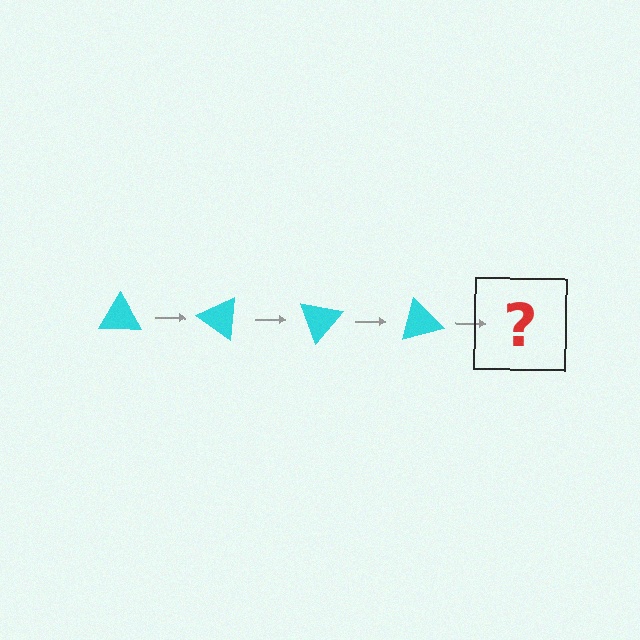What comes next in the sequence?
The next element should be a cyan triangle rotated 140 degrees.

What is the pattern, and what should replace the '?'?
The pattern is that the triangle rotates 35 degrees each step. The '?' should be a cyan triangle rotated 140 degrees.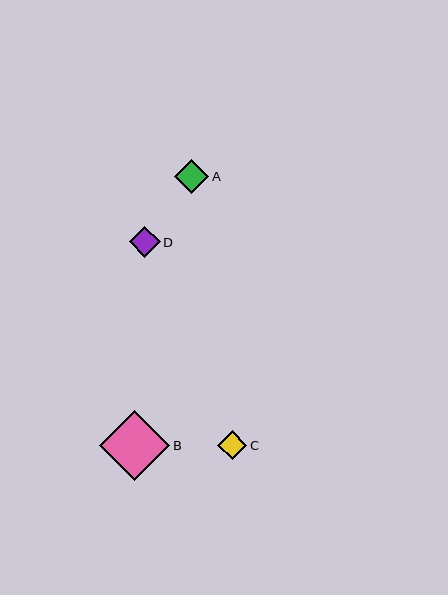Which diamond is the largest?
Diamond B is the largest with a size of approximately 70 pixels.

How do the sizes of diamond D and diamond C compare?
Diamond D and diamond C are approximately the same size.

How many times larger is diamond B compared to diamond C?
Diamond B is approximately 2.4 times the size of diamond C.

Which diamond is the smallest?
Diamond C is the smallest with a size of approximately 29 pixels.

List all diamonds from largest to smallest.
From largest to smallest: B, A, D, C.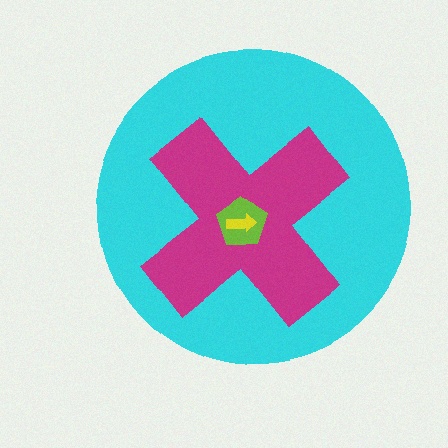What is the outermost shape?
The cyan circle.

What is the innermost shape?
The yellow arrow.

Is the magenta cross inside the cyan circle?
Yes.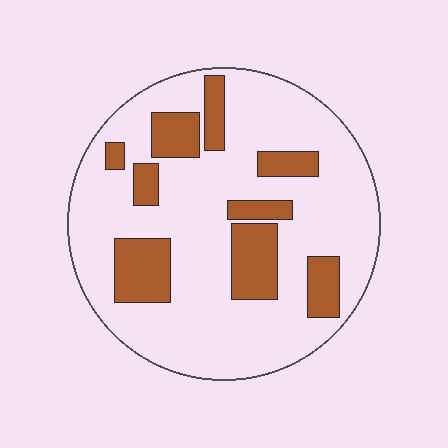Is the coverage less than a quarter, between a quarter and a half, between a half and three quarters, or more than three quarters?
Less than a quarter.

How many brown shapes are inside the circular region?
9.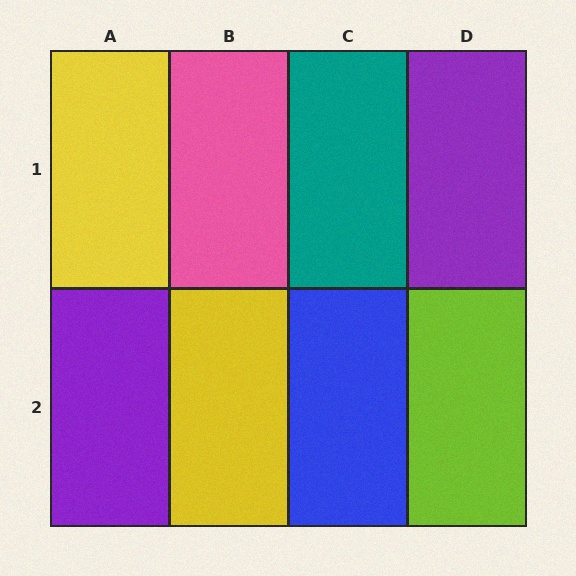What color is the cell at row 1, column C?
Teal.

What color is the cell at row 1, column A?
Yellow.